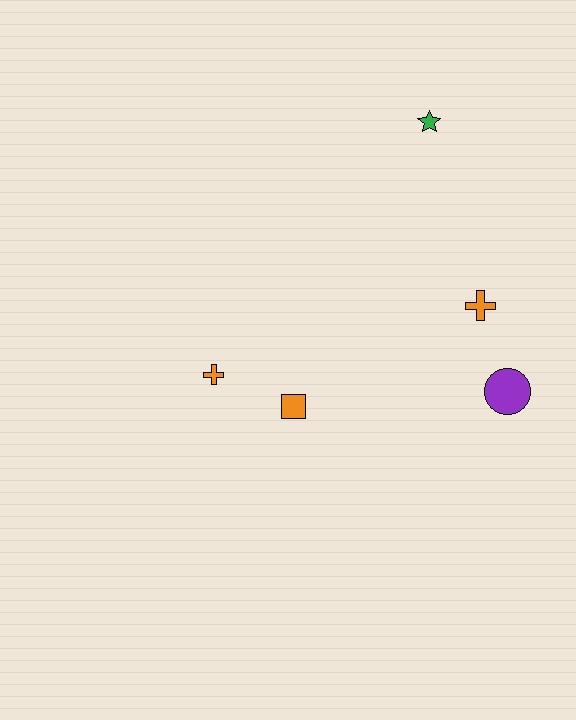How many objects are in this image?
There are 5 objects.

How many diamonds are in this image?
There are no diamonds.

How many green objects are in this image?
There is 1 green object.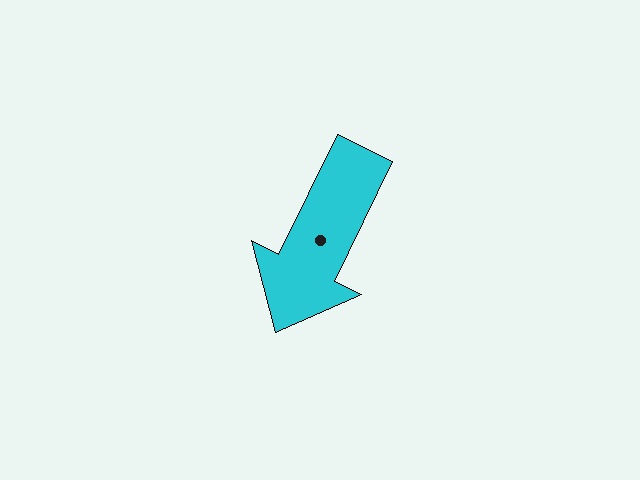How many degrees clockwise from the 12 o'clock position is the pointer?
Approximately 206 degrees.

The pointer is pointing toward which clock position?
Roughly 7 o'clock.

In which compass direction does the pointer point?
Southwest.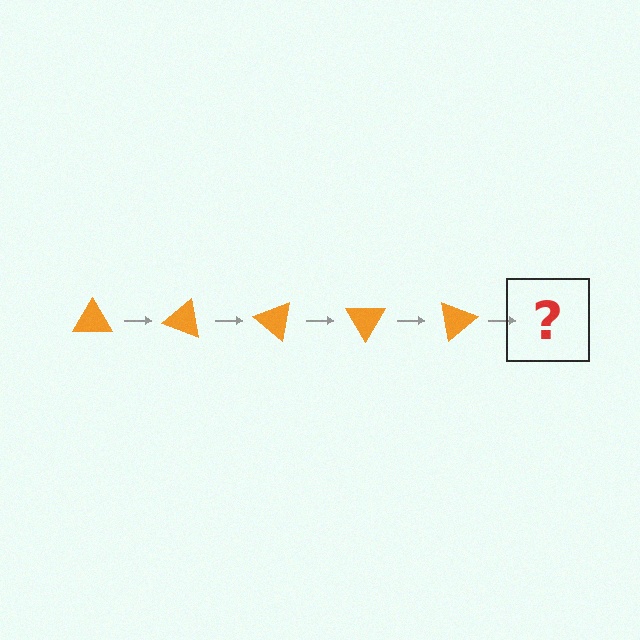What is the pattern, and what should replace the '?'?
The pattern is that the triangle rotates 20 degrees each step. The '?' should be an orange triangle rotated 100 degrees.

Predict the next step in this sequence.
The next step is an orange triangle rotated 100 degrees.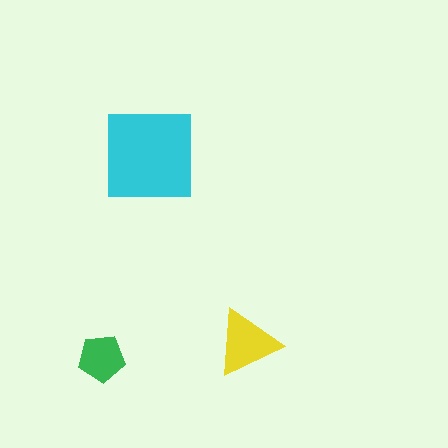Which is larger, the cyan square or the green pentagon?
The cyan square.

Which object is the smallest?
The green pentagon.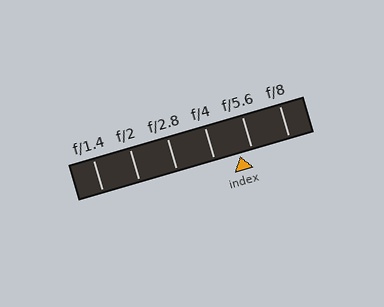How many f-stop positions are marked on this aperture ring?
There are 6 f-stop positions marked.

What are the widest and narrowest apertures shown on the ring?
The widest aperture shown is f/1.4 and the narrowest is f/8.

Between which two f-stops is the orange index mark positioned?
The index mark is between f/4 and f/5.6.